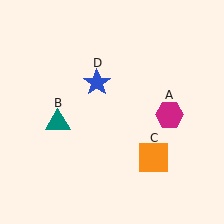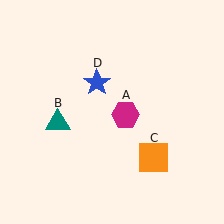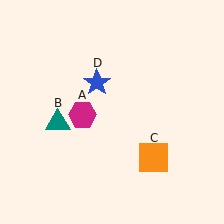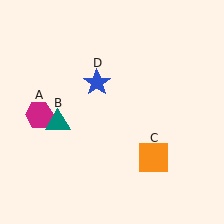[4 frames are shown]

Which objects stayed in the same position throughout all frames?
Teal triangle (object B) and orange square (object C) and blue star (object D) remained stationary.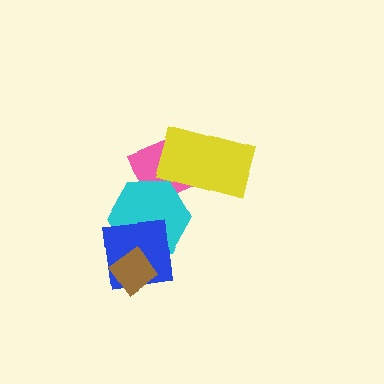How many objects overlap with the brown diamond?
2 objects overlap with the brown diamond.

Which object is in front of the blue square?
The brown diamond is in front of the blue square.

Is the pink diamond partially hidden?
Yes, it is partially covered by another shape.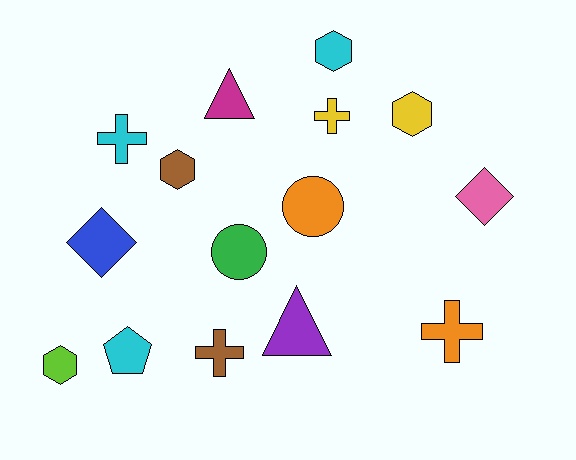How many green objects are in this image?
There is 1 green object.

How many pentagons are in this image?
There is 1 pentagon.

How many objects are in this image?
There are 15 objects.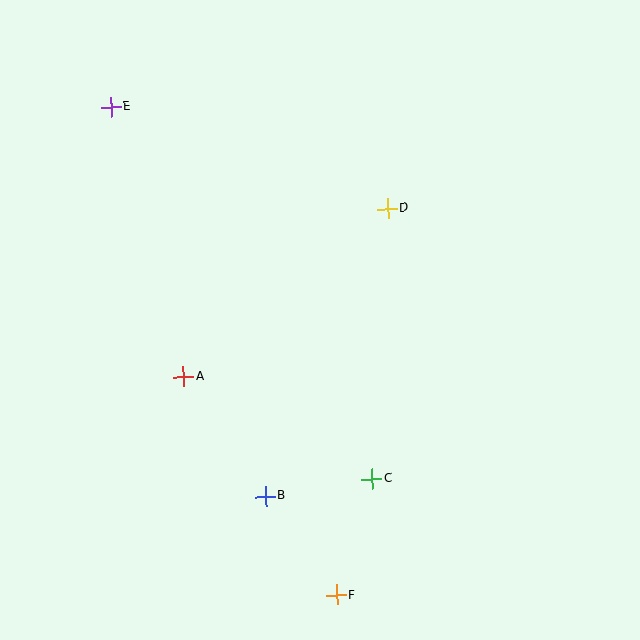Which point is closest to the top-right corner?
Point D is closest to the top-right corner.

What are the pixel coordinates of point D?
Point D is at (388, 209).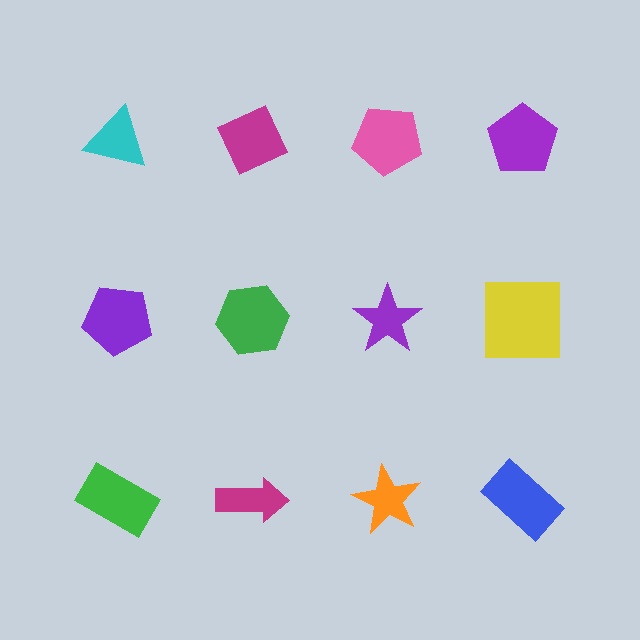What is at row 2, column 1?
A purple pentagon.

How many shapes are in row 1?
4 shapes.